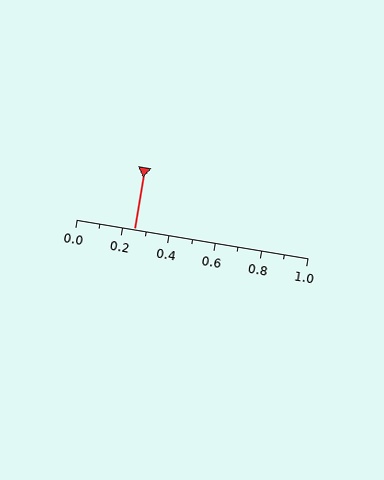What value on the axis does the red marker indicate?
The marker indicates approximately 0.25.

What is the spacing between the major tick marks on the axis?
The major ticks are spaced 0.2 apart.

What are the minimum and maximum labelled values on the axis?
The axis runs from 0.0 to 1.0.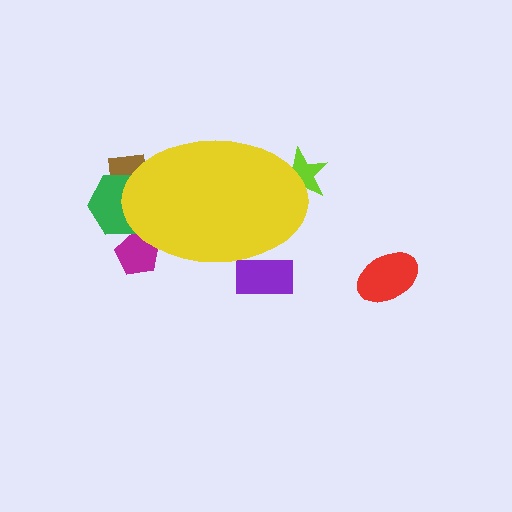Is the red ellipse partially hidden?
No, the red ellipse is fully visible.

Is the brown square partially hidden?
Yes, the brown square is partially hidden behind the yellow ellipse.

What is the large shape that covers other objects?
A yellow ellipse.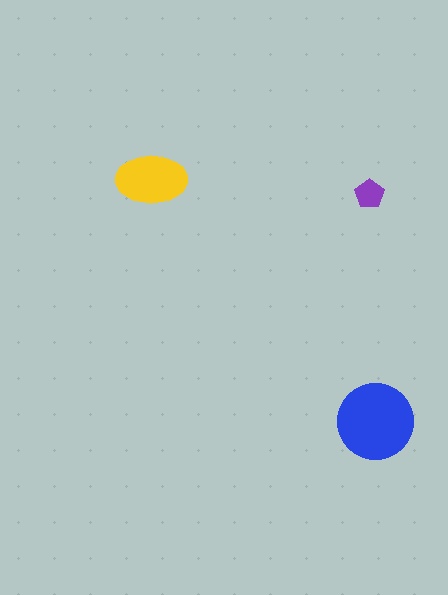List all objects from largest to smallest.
The blue circle, the yellow ellipse, the purple pentagon.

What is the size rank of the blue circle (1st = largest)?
1st.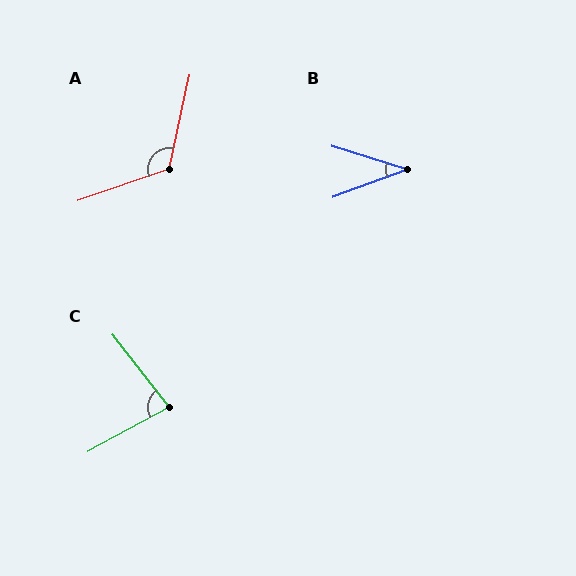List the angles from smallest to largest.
B (37°), C (81°), A (121°).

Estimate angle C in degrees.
Approximately 81 degrees.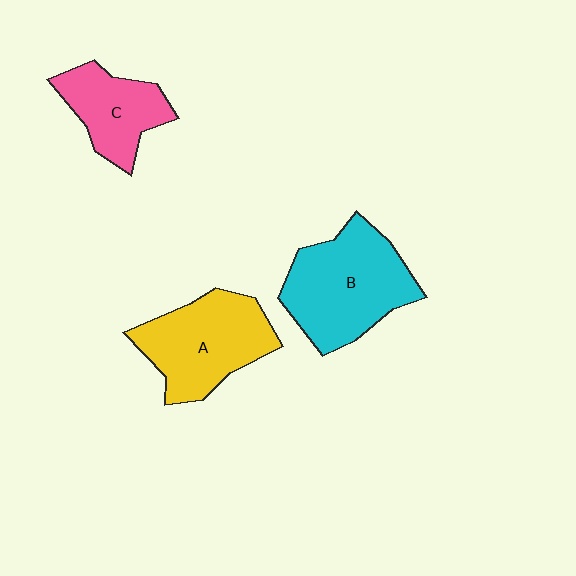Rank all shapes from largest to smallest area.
From largest to smallest: B (cyan), A (yellow), C (pink).